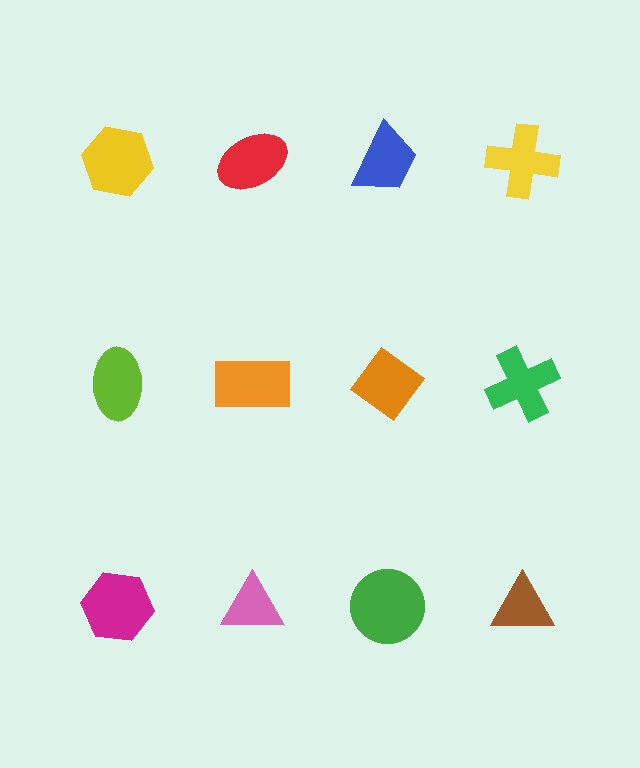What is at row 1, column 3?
A blue trapezoid.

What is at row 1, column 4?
A yellow cross.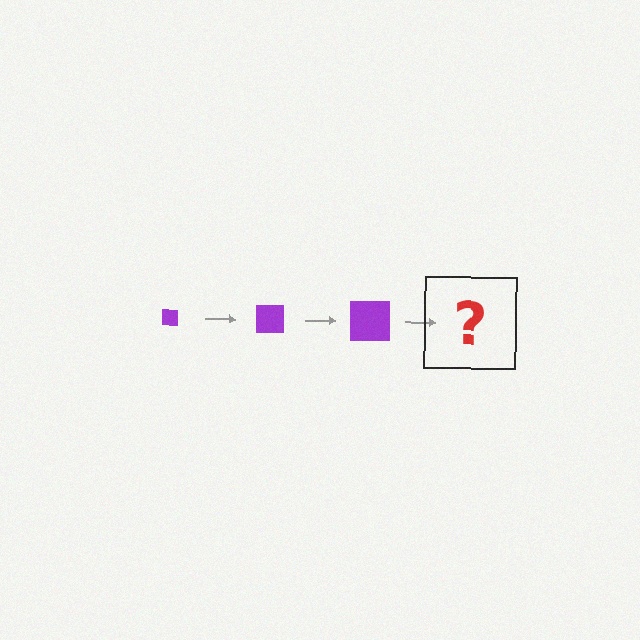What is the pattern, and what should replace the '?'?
The pattern is that the square gets progressively larger each step. The '?' should be a purple square, larger than the previous one.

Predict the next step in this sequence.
The next step is a purple square, larger than the previous one.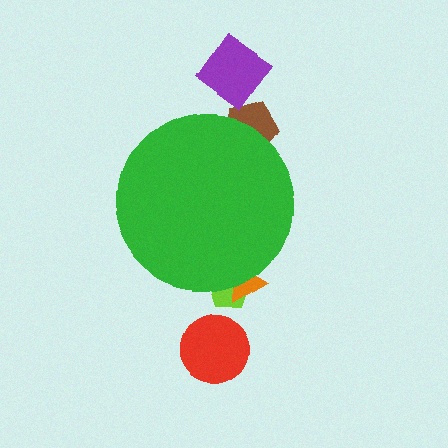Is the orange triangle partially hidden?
Yes, the orange triangle is partially hidden behind the green circle.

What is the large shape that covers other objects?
A green circle.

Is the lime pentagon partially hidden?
Yes, the lime pentagon is partially hidden behind the green circle.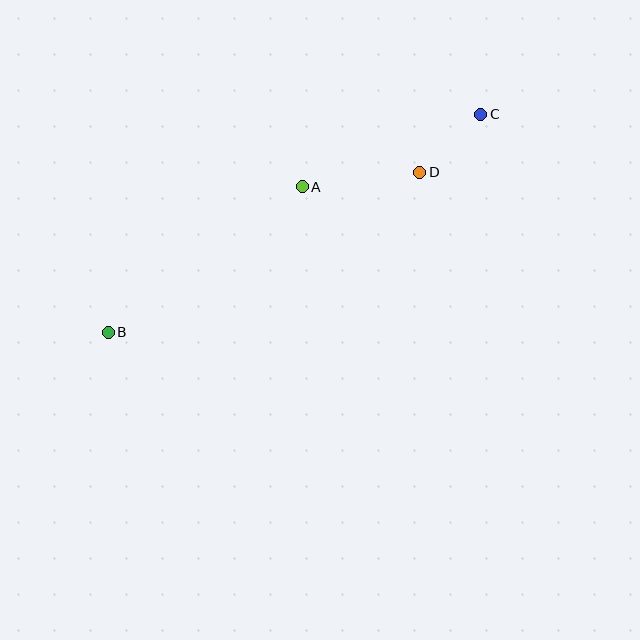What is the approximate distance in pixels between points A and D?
The distance between A and D is approximately 118 pixels.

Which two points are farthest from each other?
Points B and C are farthest from each other.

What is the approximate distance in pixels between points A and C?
The distance between A and C is approximately 193 pixels.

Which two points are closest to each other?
Points C and D are closest to each other.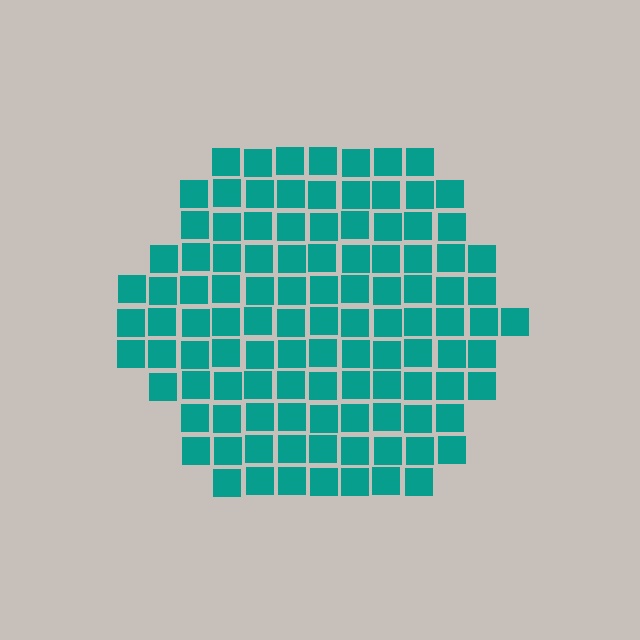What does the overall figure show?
The overall figure shows a hexagon.